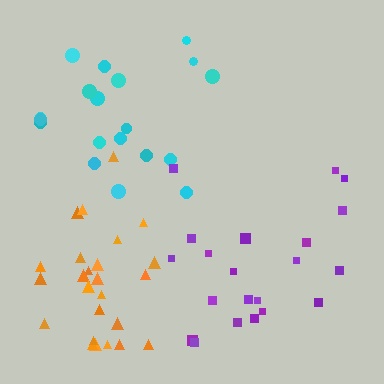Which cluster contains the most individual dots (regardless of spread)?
Orange (25).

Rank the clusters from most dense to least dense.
orange, purple, cyan.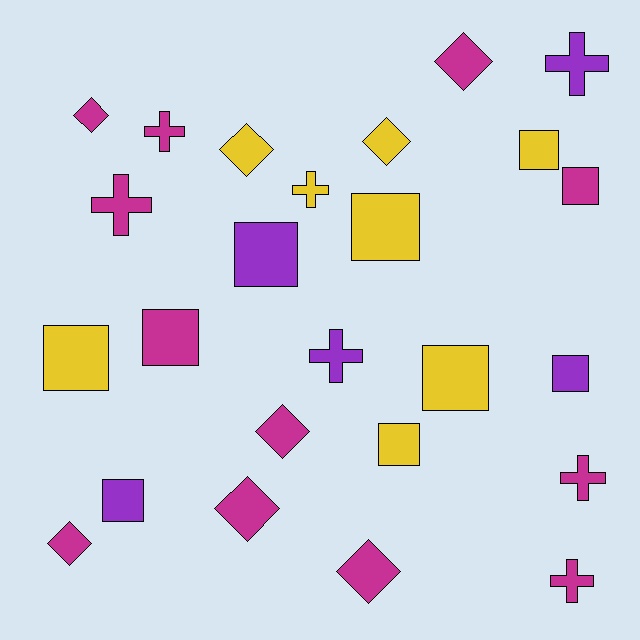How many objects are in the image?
There are 25 objects.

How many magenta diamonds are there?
There are 6 magenta diamonds.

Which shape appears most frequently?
Square, with 10 objects.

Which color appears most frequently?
Magenta, with 12 objects.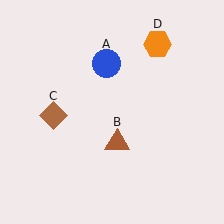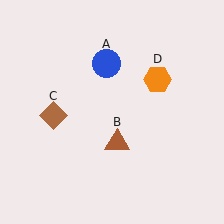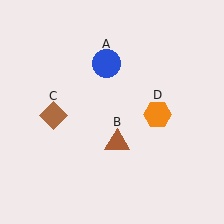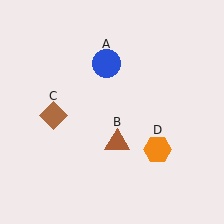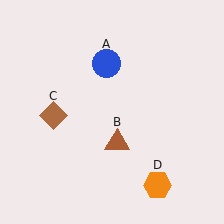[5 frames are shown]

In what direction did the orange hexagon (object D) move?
The orange hexagon (object D) moved down.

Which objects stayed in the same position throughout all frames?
Blue circle (object A) and brown triangle (object B) and brown diamond (object C) remained stationary.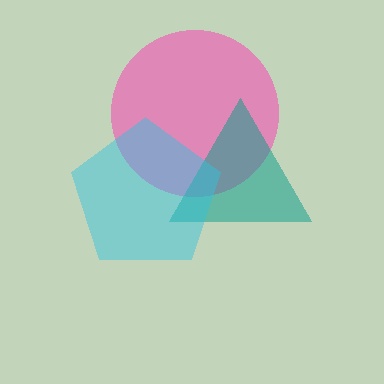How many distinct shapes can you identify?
There are 3 distinct shapes: a pink circle, a teal triangle, a cyan pentagon.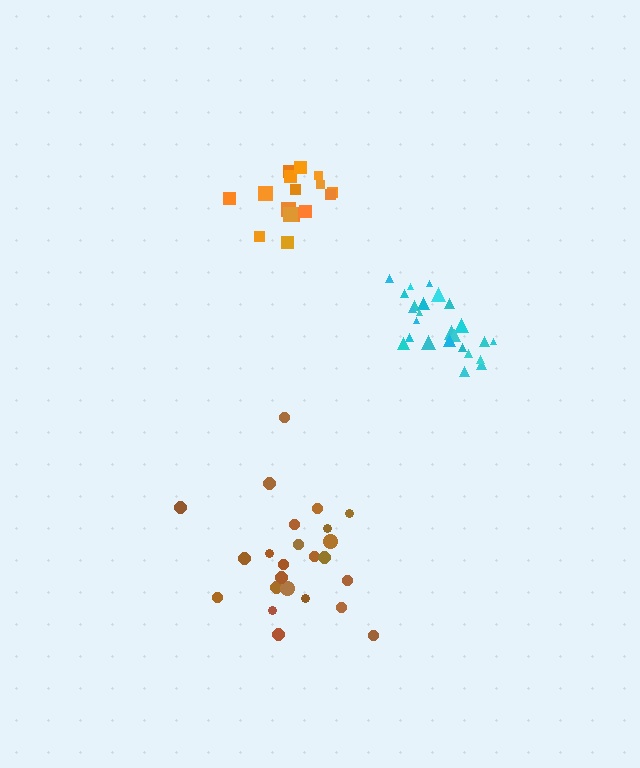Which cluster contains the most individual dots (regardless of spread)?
Cyan (25).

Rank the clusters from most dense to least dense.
cyan, brown, orange.